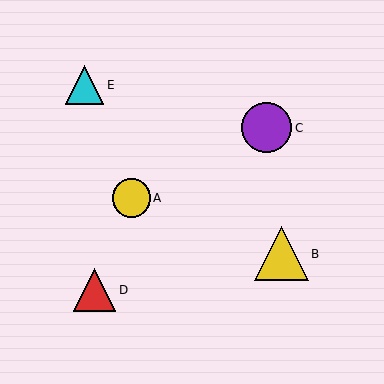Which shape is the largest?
The yellow triangle (labeled B) is the largest.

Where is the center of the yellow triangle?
The center of the yellow triangle is at (281, 254).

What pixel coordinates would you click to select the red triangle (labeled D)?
Click at (95, 290) to select the red triangle D.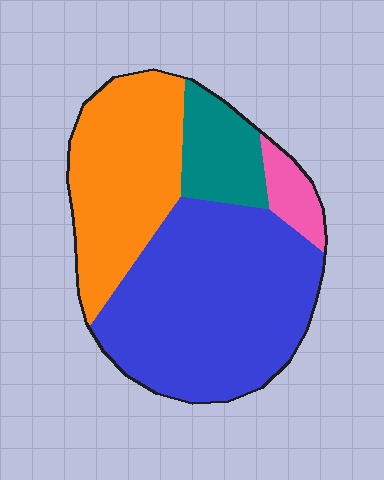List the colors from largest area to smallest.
From largest to smallest: blue, orange, teal, pink.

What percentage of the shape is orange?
Orange covers 31% of the shape.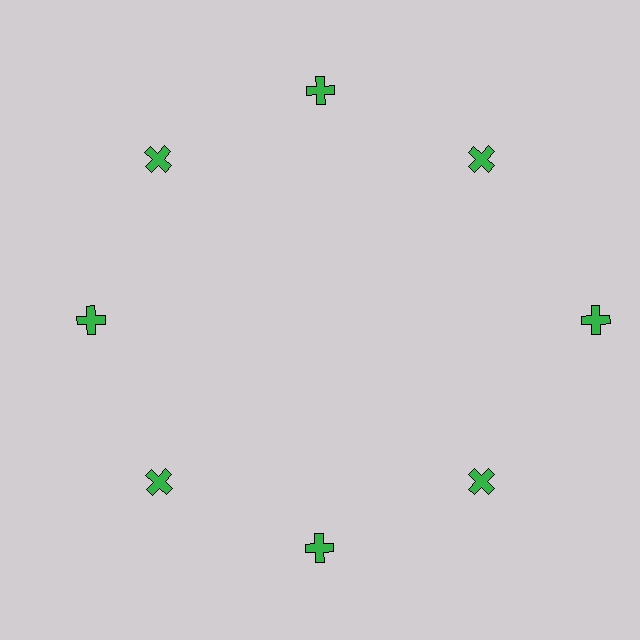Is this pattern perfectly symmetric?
No. The 8 green crosses are arranged in a ring, but one element near the 3 o'clock position is pushed outward from the center, breaking the 8-fold rotational symmetry.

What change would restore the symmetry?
The symmetry would be restored by moving it inward, back onto the ring so that all 8 crosses sit at equal angles and equal distance from the center.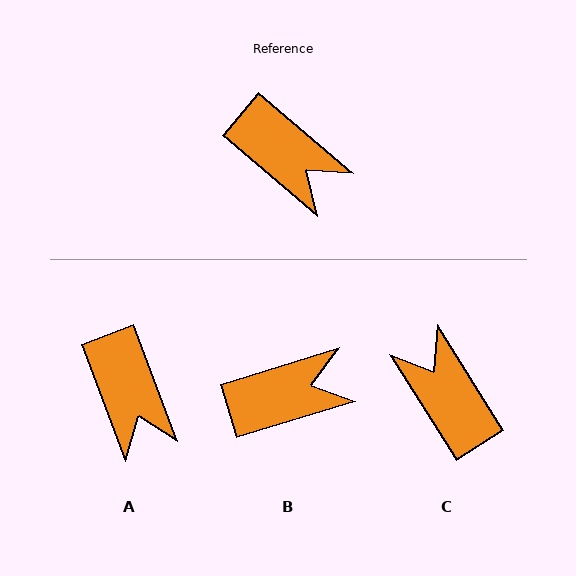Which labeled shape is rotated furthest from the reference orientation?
C, about 163 degrees away.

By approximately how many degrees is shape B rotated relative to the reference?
Approximately 57 degrees counter-clockwise.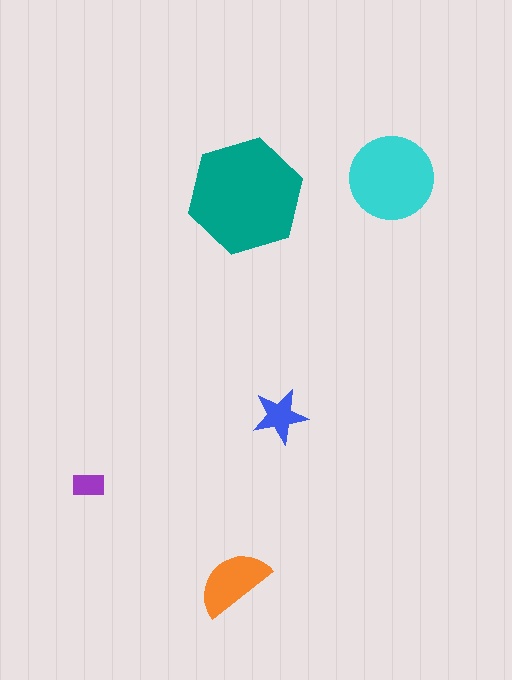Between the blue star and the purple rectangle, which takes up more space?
The blue star.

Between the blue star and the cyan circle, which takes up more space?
The cyan circle.